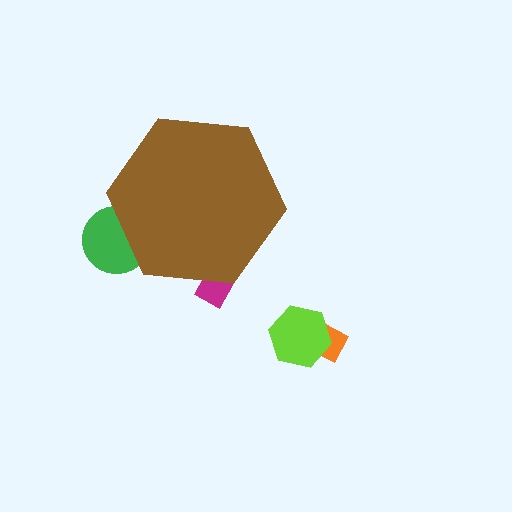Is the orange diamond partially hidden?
No, the orange diamond is fully visible.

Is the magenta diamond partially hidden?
Yes, the magenta diamond is partially hidden behind the brown hexagon.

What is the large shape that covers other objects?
A brown hexagon.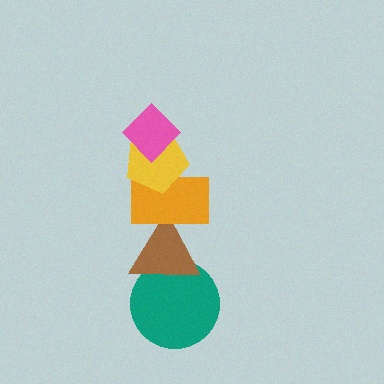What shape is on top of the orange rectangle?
The yellow pentagon is on top of the orange rectangle.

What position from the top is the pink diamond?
The pink diamond is 1st from the top.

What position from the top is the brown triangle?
The brown triangle is 4th from the top.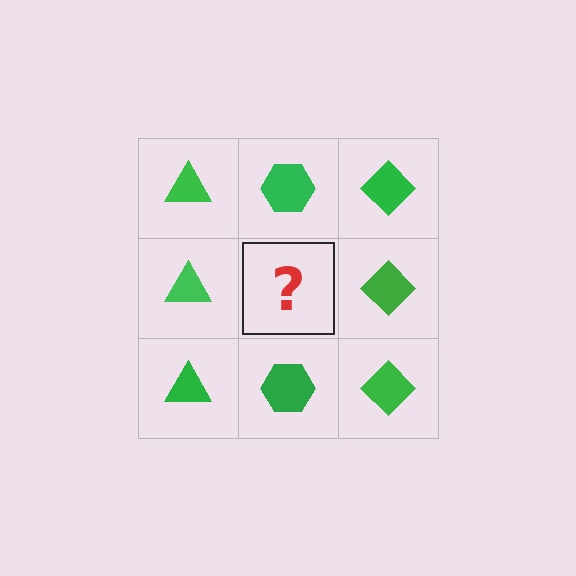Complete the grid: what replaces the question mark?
The question mark should be replaced with a green hexagon.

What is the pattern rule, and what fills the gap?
The rule is that each column has a consistent shape. The gap should be filled with a green hexagon.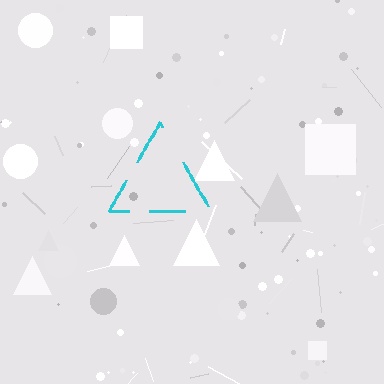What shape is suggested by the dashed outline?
The dashed outline suggests a triangle.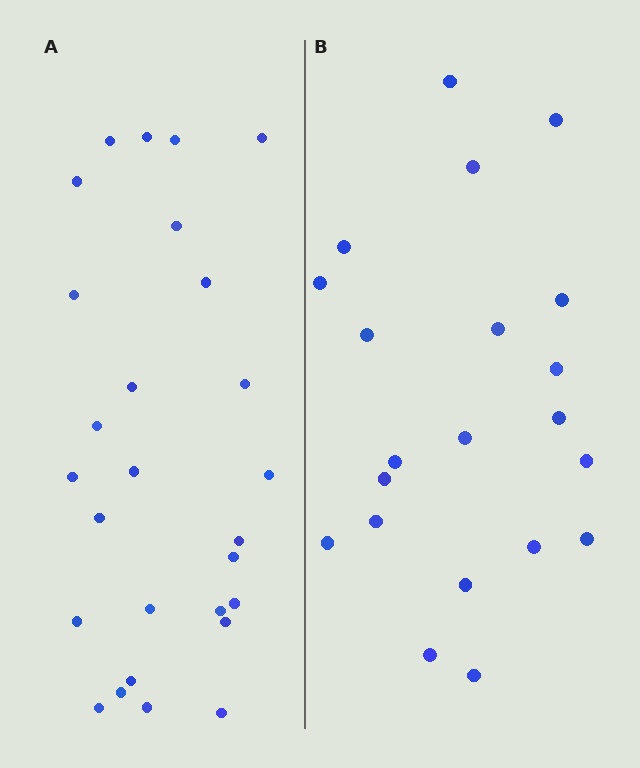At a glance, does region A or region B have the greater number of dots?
Region A (the left region) has more dots.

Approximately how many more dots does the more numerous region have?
Region A has about 6 more dots than region B.